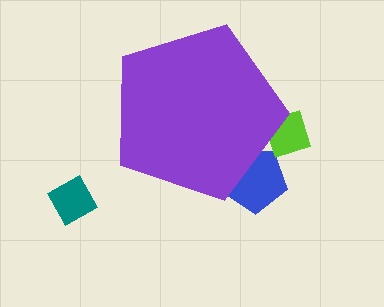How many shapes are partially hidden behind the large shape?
2 shapes are partially hidden.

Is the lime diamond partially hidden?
Yes, the lime diamond is partially hidden behind the purple pentagon.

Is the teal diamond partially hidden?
No, the teal diamond is fully visible.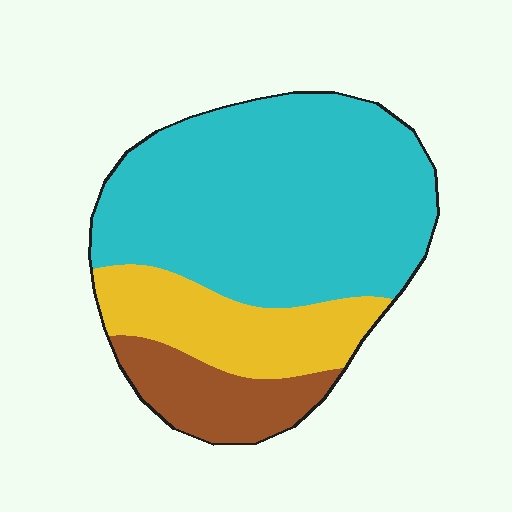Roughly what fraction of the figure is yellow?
Yellow covers 22% of the figure.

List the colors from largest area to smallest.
From largest to smallest: cyan, yellow, brown.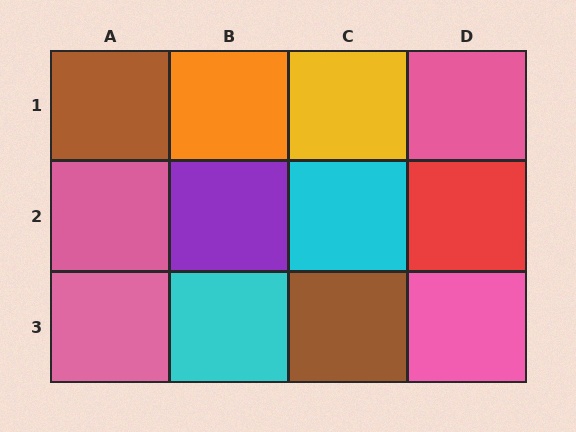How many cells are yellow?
1 cell is yellow.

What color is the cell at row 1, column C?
Yellow.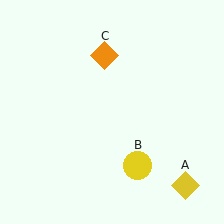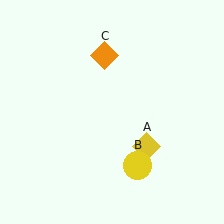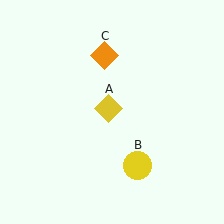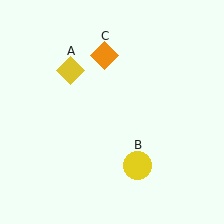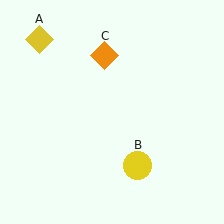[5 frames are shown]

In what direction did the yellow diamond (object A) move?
The yellow diamond (object A) moved up and to the left.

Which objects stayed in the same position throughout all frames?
Yellow circle (object B) and orange diamond (object C) remained stationary.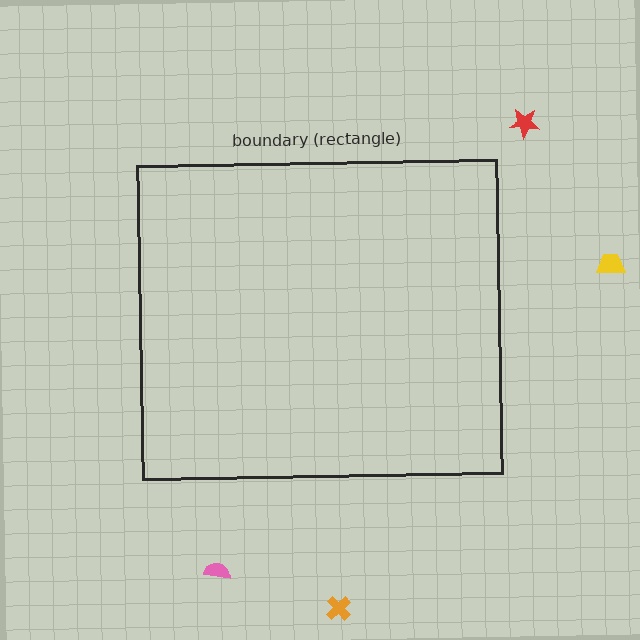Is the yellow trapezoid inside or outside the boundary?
Outside.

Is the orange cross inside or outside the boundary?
Outside.